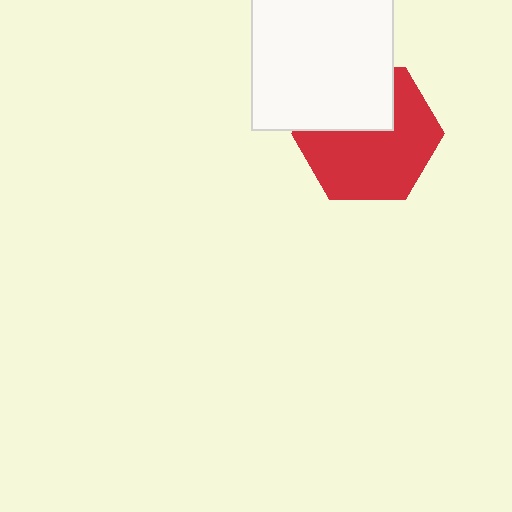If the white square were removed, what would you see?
You would see the complete red hexagon.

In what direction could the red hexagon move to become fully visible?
The red hexagon could move down. That would shift it out from behind the white square entirely.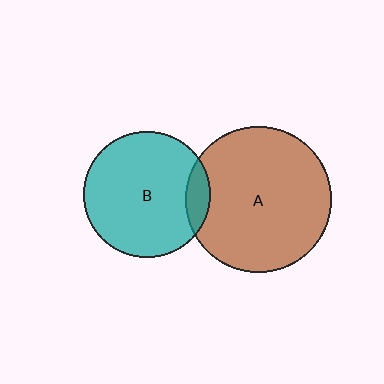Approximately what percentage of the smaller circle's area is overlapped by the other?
Approximately 10%.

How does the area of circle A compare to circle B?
Approximately 1.3 times.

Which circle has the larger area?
Circle A (brown).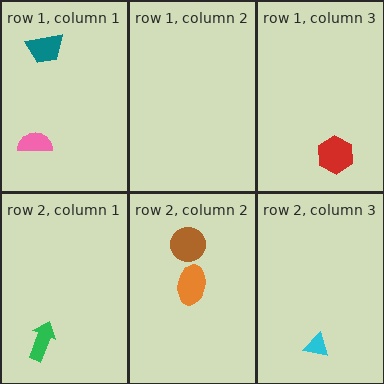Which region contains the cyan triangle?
The row 2, column 3 region.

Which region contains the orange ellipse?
The row 2, column 2 region.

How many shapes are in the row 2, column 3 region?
1.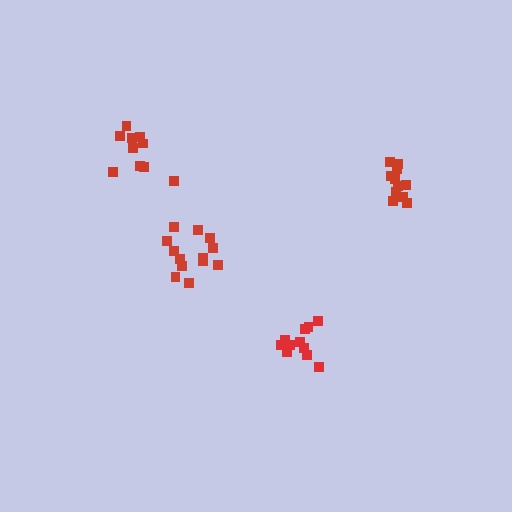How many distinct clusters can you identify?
There are 4 distinct clusters.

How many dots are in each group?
Group 1: 13 dots, Group 2: 12 dots, Group 3: 11 dots, Group 4: 10 dots (46 total).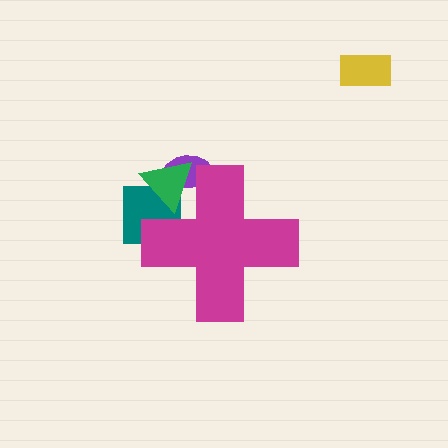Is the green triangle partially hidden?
Yes, the green triangle is partially hidden behind the magenta cross.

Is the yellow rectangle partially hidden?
No, the yellow rectangle is fully visible.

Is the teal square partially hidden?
Yes, the teal square is partially hidden behind the magenta cross.